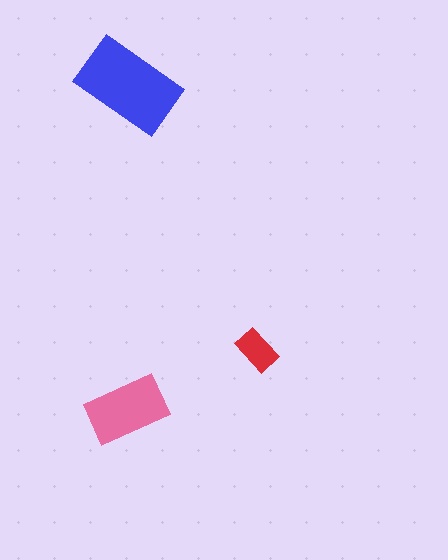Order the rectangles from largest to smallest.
the blue one, the pink one, the red one.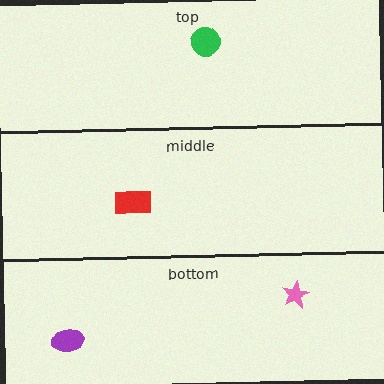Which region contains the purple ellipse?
The bottom region.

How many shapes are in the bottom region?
2.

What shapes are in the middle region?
The red rectangle.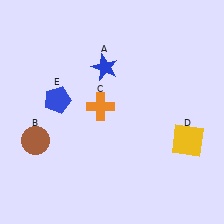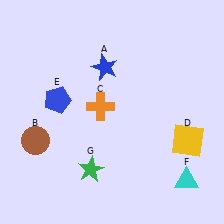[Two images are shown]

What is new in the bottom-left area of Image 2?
A green star (G) was added in the bottom-left area of Image 2.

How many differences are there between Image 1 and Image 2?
There are 2 differences between the two images.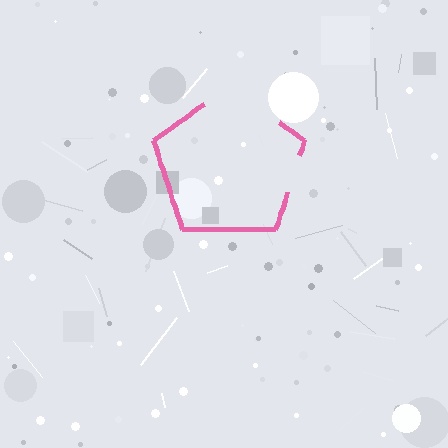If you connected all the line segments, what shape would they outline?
They would outline a pentagon.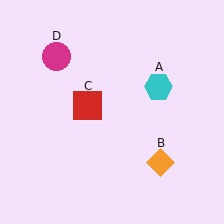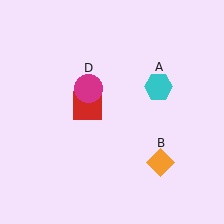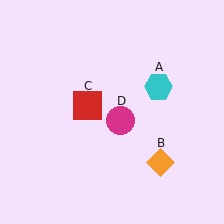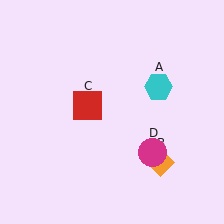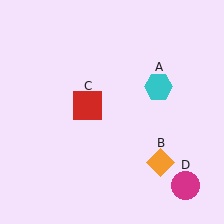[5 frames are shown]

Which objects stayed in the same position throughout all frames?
Cyan hexagon (object A) and orange diamond (object B) and red square (object C) remained stationary.